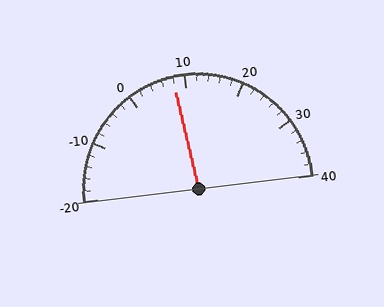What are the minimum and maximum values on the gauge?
The gauge ranges from -20 to 40.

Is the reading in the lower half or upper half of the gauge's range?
The reading is in the lower half of the range (-20 to 40).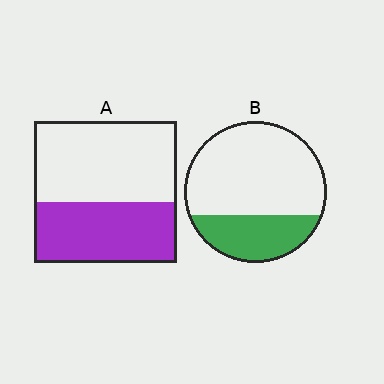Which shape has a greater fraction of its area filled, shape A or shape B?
Shape A.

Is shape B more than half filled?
No.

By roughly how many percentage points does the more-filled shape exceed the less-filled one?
By roughly 15 percentage points (A over B).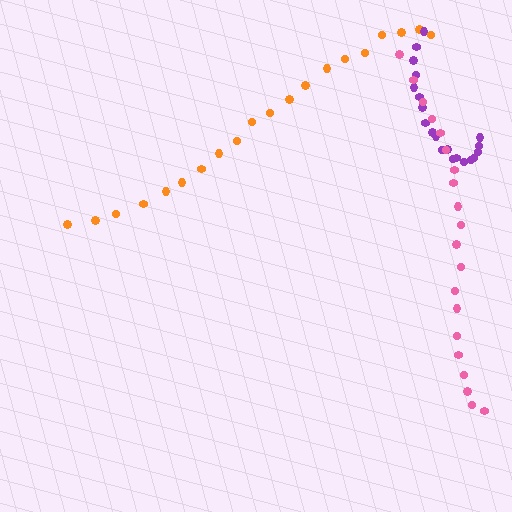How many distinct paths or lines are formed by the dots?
There are 3 distinct paths.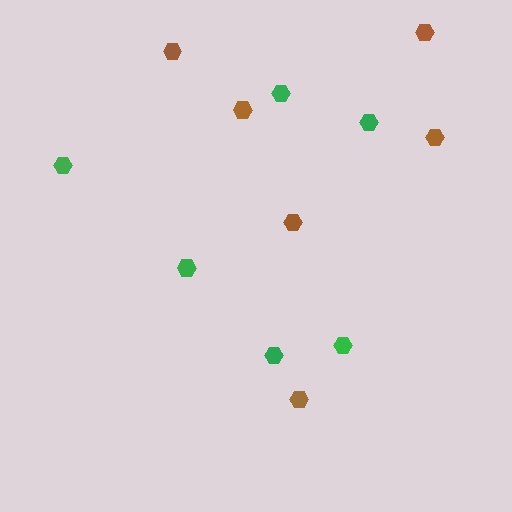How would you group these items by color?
There are 2 groups: one group of green hexagons (6) and one group of brown hexagons (6).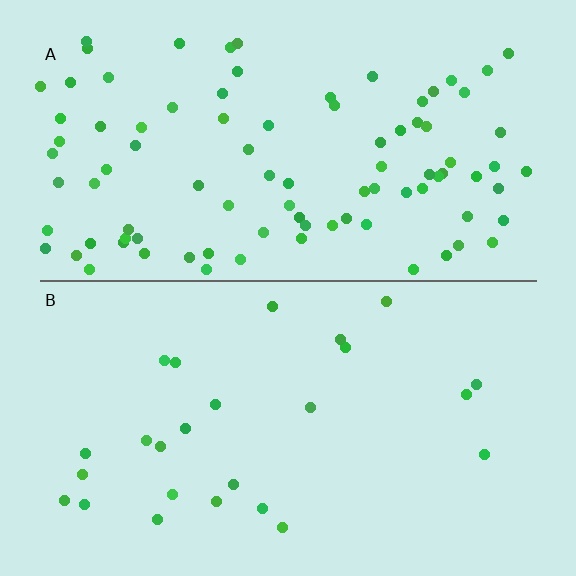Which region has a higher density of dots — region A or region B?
A (the top).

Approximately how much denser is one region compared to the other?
Approximately 3.6× — region A over region B.